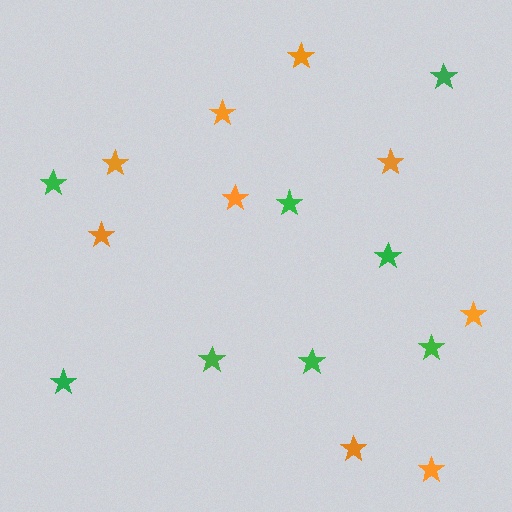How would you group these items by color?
There are 2 groups: one group of orange stars (9) and one group of green stars (8).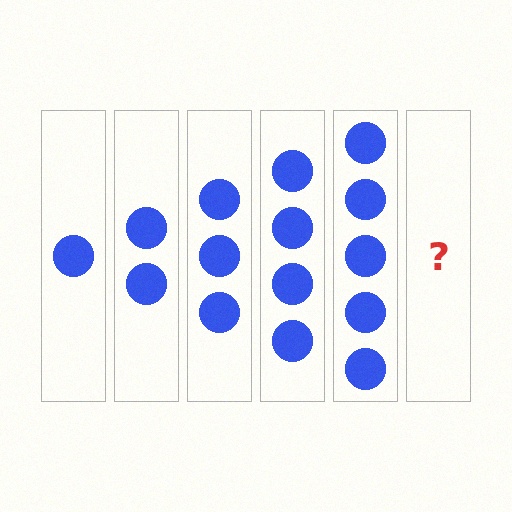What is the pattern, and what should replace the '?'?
The pattern is that each step adds one more circle. The '?' should be 6 circles.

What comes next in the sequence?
The next element should be 6 circles.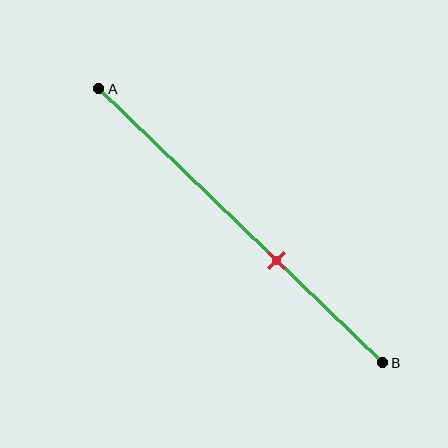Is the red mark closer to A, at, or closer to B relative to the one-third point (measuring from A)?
The red mark is closer to point B than the one-third point of segment AB.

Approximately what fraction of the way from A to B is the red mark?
The red mark is approximately 65% of the way from A to B.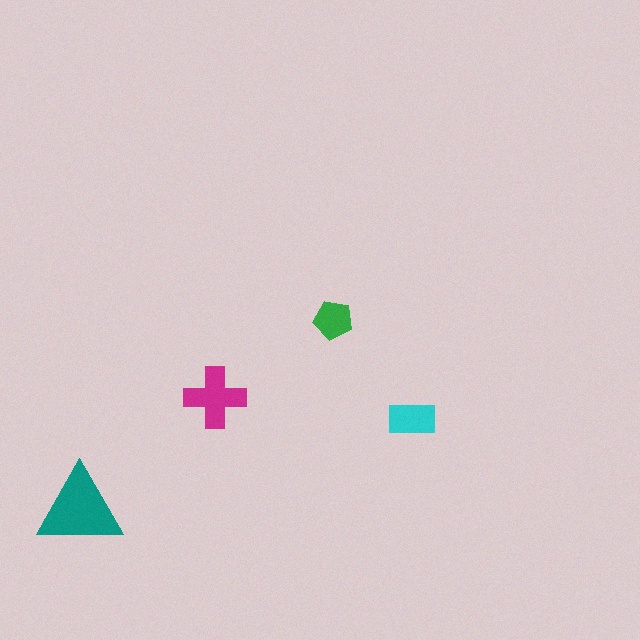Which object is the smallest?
The green pentagon.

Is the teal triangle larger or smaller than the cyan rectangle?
Larger.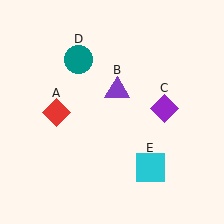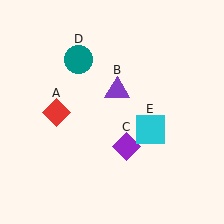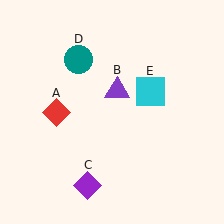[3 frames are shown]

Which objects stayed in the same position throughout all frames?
Red diamond (object A) and purple triangle (object B) and teal circle (object D) remained stationary.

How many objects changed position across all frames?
2 objects changed position: purple diamond (object C), cyan square (object E).